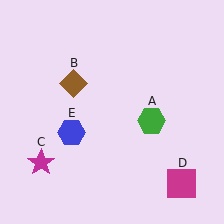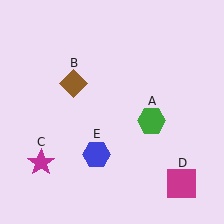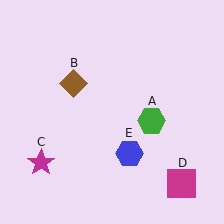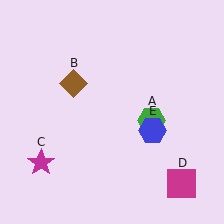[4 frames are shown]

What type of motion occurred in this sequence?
The blue hexagon (object E) rotated counterclockwise around the center of the scene.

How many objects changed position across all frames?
1 object changed position: blue hexagon (object E).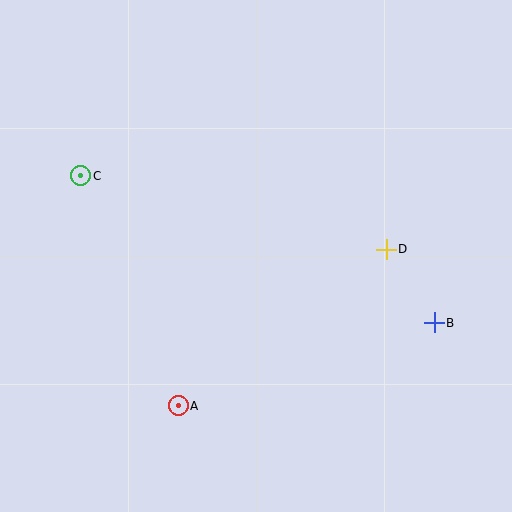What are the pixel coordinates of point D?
Point D is at (386, 249).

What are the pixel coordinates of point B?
Point B is at (434, 323).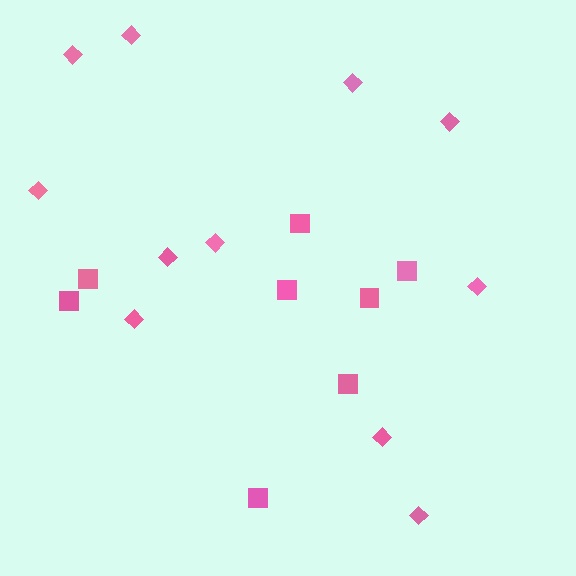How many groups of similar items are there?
There are 2 groups: one group of squares (8) and one group of diamonds (11).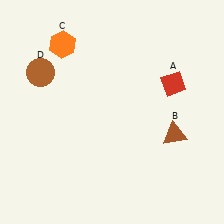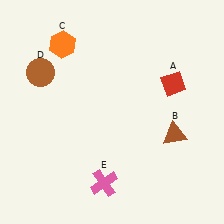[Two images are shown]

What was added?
A pink cross (E) was added in Image 2.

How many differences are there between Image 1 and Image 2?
There is 1 difference between the two images.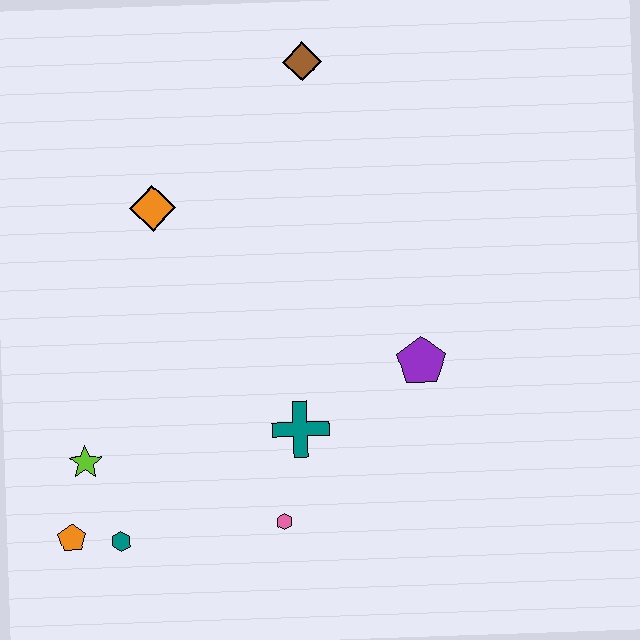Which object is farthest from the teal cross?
The brown diamond is farthest from the teal cross.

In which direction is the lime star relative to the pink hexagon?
The lime star is to the left of the pink hexagon.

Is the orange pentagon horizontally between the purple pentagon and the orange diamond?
No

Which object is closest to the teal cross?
The pink hexagon is closest to the teal cross.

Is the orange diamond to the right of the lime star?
Yes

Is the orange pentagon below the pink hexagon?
Yes